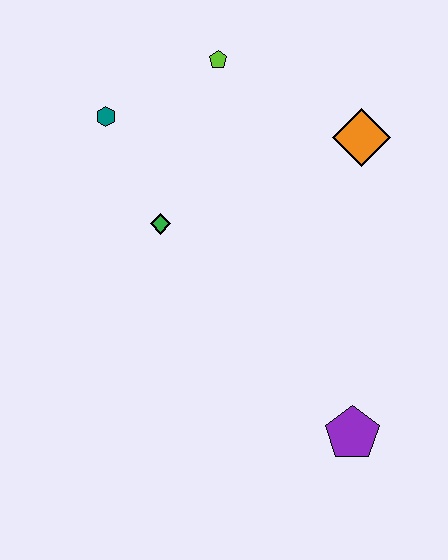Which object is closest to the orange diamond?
The lime pentagon is closest to the orange diamond.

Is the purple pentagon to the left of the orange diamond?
Yes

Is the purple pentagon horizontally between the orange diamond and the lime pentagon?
Yes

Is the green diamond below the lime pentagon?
Yes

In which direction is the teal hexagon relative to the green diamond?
The teal hexagon is above the green diamond.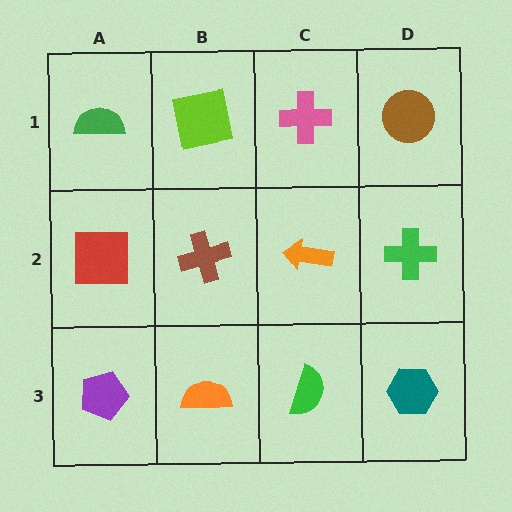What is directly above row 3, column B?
A brown cross.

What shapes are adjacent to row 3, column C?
An orange arrow (row 2, column C), an orange semicircle (row 3, column B), a teal hexagon (row 3, column D).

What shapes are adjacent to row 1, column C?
An orange arrow (row 2, column C), a lime square (row 1, column B), a brown circle (row 1, column D).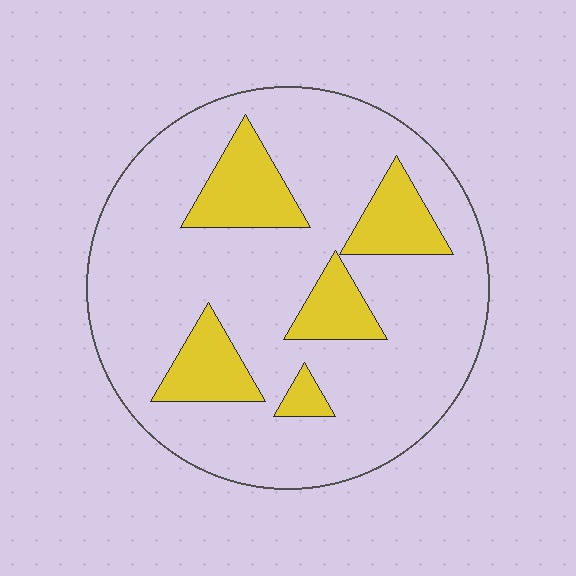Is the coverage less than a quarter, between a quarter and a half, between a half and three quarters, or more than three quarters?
Less than a quarter.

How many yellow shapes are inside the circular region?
5.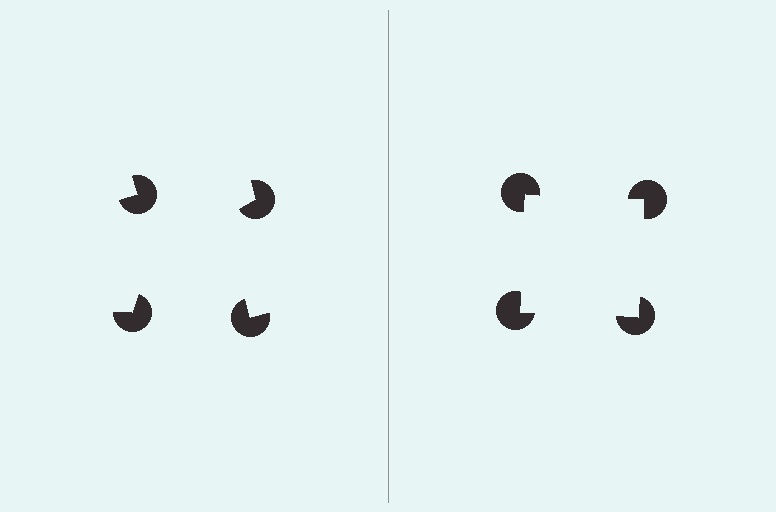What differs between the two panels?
The pac-man discs are positioned identically on both sides; only the wedge orientations differ. On the right they align to a square; on the left they are misaligned.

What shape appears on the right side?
An illusory square.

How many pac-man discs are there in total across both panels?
8 — 4 on each side.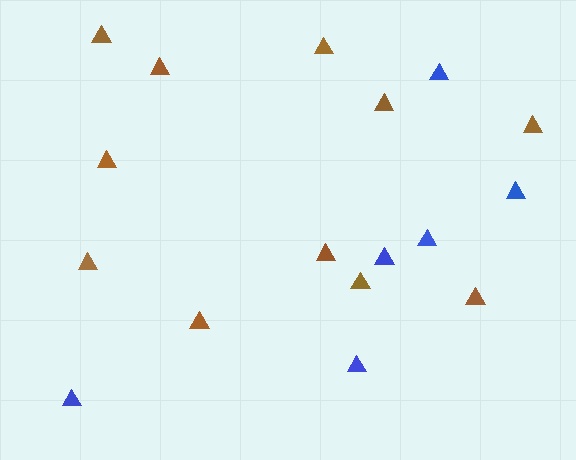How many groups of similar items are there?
There are 2 groups: one group of blue triangles (6) and one group of brown triangles (11).